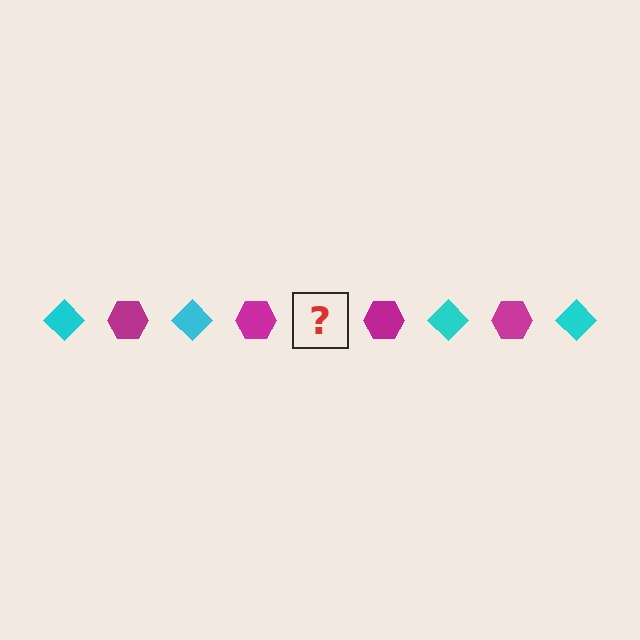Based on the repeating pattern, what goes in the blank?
The blank should be a cyan diamond.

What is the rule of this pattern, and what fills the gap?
The rule is that the pattern alternates between cyan diamond and magenta hexagon. The gap should be filled with a cyan diamond.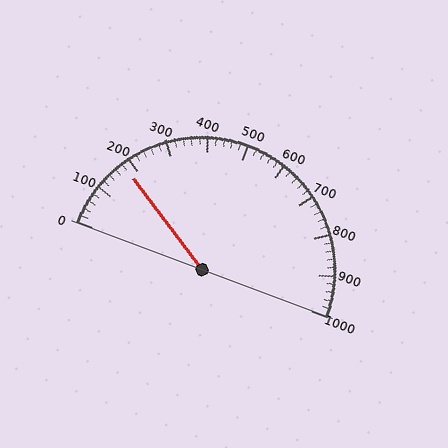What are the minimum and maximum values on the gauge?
The gauge ranges from 0 to 1000.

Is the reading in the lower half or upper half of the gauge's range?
The reading is in the lower half of the range (0 to 1000).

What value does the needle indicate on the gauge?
The needle indicates approximately 180.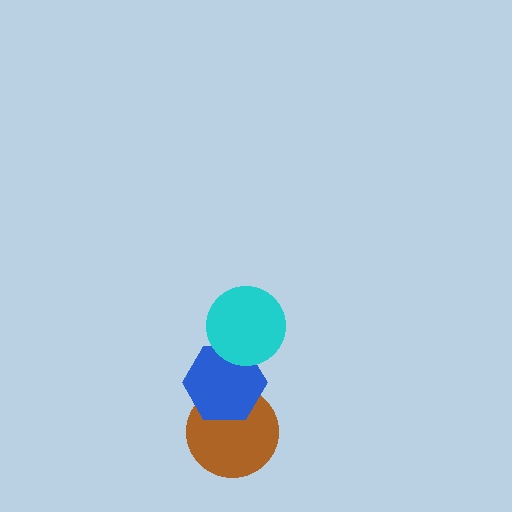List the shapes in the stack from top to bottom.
From top to bottom: the cyan circle, the blue hexagon, the brown circle.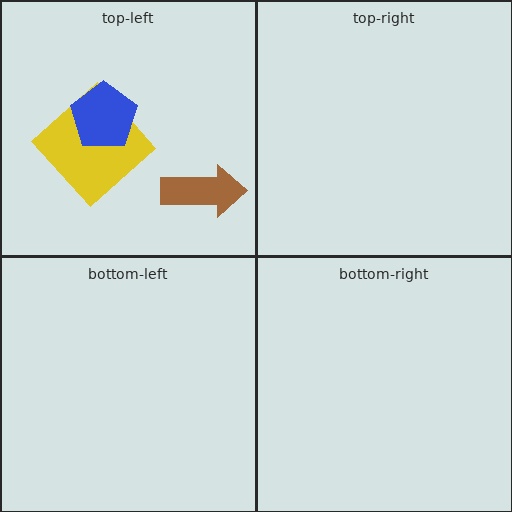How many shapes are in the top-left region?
3.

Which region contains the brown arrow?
The top-left region.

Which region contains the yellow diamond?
The top-left region.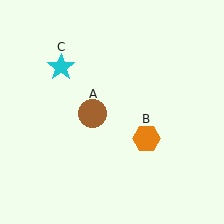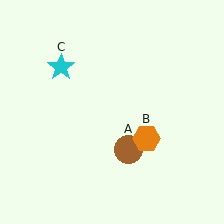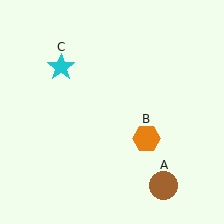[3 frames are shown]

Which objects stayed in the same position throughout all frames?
Orange hexagon (object B) and cyan star (object C) remained stationary.